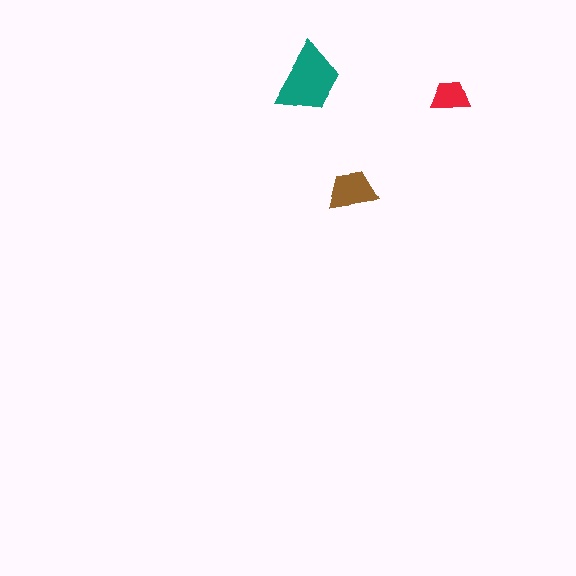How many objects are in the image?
There are 3 objects in the image.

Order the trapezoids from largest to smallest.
the teal one, the brown one, the red one.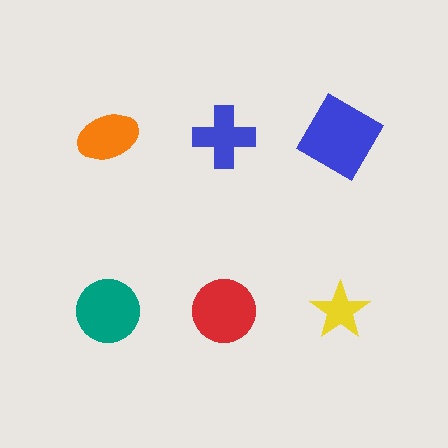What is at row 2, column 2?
A red circle.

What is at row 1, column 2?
A blue cross.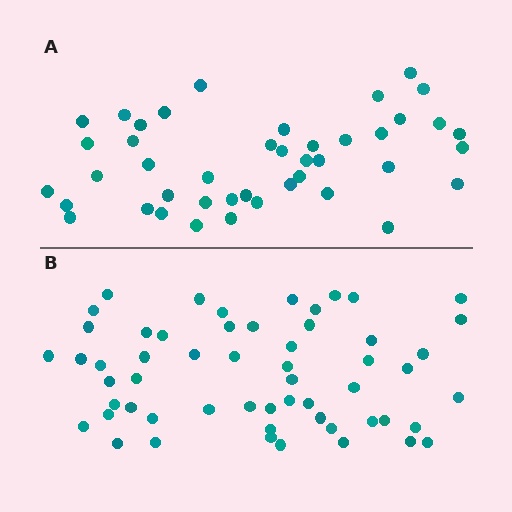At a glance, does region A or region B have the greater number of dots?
Region B (the bottom region) has more dots.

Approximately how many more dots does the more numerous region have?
Region B has approximately 15 more dots than region A.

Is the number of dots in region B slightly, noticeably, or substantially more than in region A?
Region B has noticeably more, but not dramatically so. The ratio is roughly 1.3 to 1.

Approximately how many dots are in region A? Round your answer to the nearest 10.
About 40 dots. (The exact count is 43, which rounds to 40.)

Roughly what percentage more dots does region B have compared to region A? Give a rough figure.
About 30% more.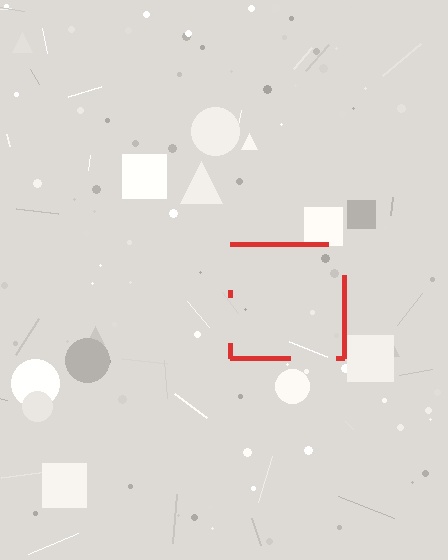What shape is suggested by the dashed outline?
The dashed outline suggests a square.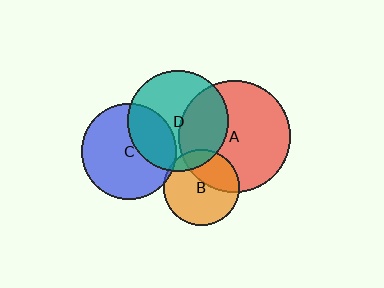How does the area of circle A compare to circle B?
Approximately 2.2 times.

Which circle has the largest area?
Circle A (red).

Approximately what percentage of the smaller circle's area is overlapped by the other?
Approximately 30%.